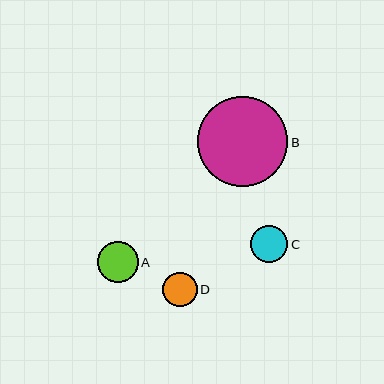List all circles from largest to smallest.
From largest to smallest: B, A, C, D.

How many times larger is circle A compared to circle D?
Circle A is approximately 1.2 times the size of circle D.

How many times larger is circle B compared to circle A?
Circle B is approximately 2.2 times the size of circle A.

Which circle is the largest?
Circle B is the largest with a size of approximately 90 pixels.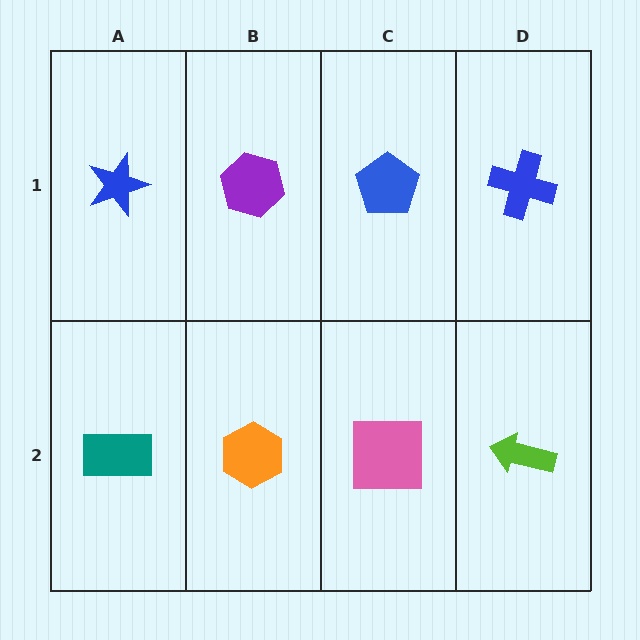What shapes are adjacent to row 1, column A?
A teal rectangle (row 2, column A), a purple hexagon (row 1, column B).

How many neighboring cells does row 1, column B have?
3.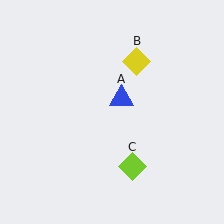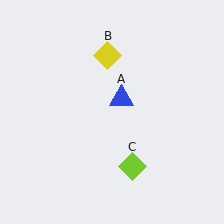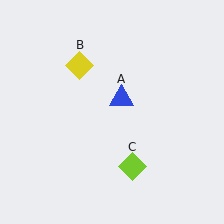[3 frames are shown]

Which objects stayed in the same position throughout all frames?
Blue triangle (object A) and lime diamond (object C) remained stationary.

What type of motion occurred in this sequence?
The yellow diamond (object B) rotated counterclockwise around the center of the scene.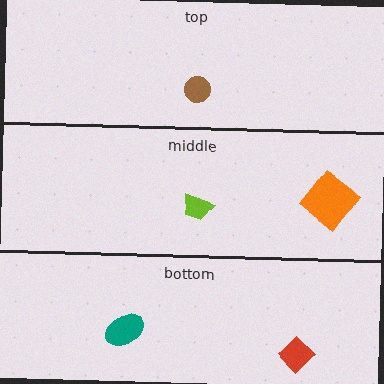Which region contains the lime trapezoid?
The middle region.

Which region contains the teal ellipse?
The bottom region.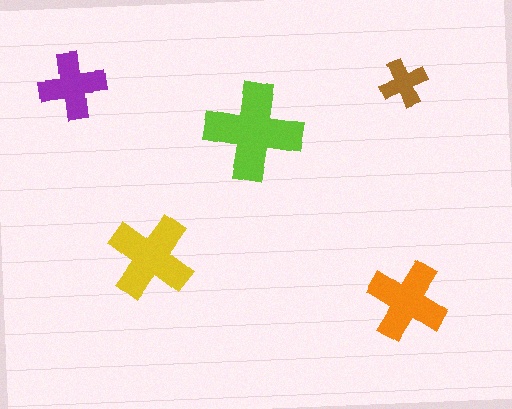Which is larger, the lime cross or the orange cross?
The lime one.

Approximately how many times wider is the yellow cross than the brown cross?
About 2 times wider.